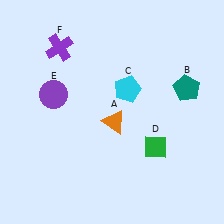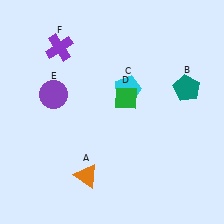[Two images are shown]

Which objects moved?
The objects that moved are: the orange triangle (A), the green diamond (D).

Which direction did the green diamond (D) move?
The green diamond (D) moved up.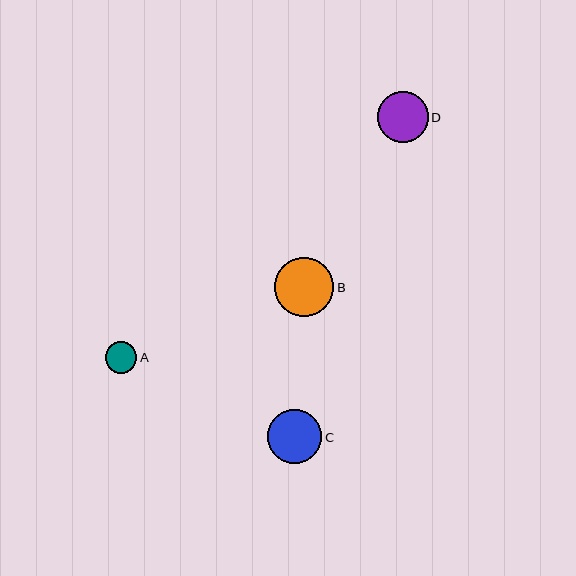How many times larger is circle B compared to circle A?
Circle B is approximately 1.9 times the size of circle A.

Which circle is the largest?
Circle B is the largest with a size of approximately 59 pixels.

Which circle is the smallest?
Circle A is the smallest with a size of approximately 31 pixels.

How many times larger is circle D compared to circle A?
Circle D is approximately 1.6 times the size of circle A.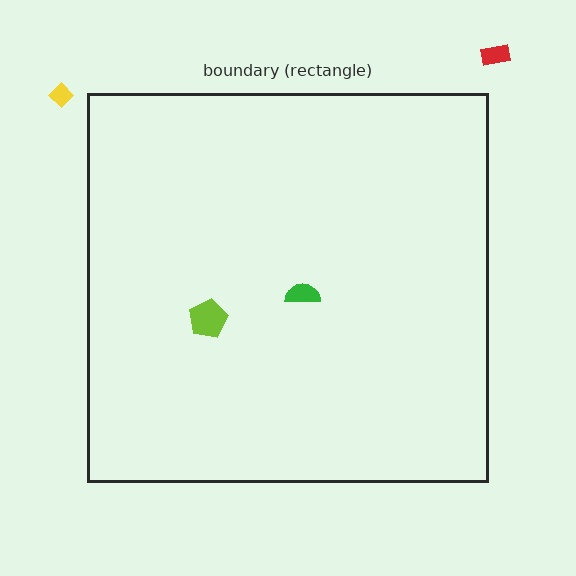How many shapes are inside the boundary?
2 inside, 2 outside.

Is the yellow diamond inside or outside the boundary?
Outside.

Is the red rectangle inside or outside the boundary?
Outside.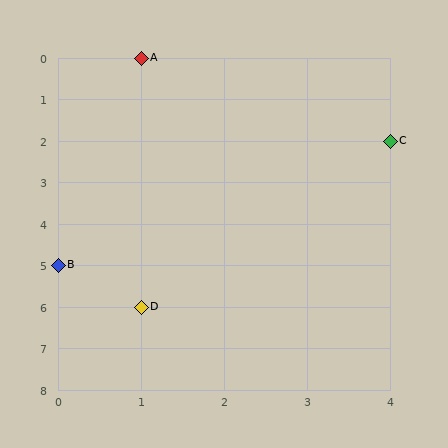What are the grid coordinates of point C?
Point C is at grid coordinates (4, 2).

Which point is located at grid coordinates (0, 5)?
Point B is at (0, 5).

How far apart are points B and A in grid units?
Points B and A are 1 column and 5 rows apart (about 5.1 grid units diagonally).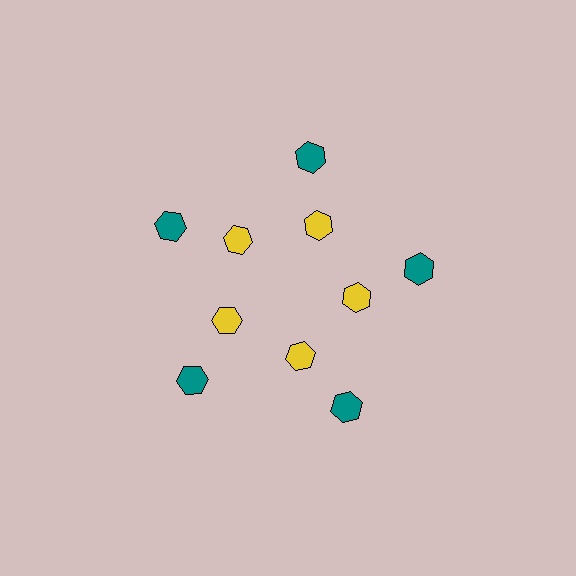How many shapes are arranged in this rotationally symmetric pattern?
There are 10 shapes, arranged in 5 groups of 2.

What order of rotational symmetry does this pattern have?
This pattern has 5-fold rotational symmetry.